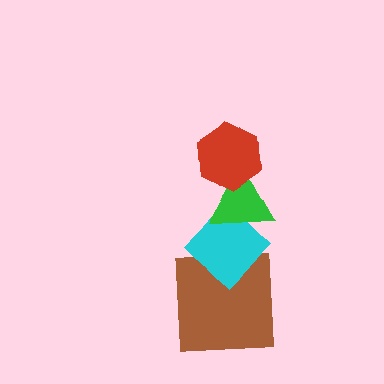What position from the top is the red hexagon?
The red hexagon is 1st from the top.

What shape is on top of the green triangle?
The red hexagon is on top of the green triangle.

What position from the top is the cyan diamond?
The cyan diamond is 3rd from the top.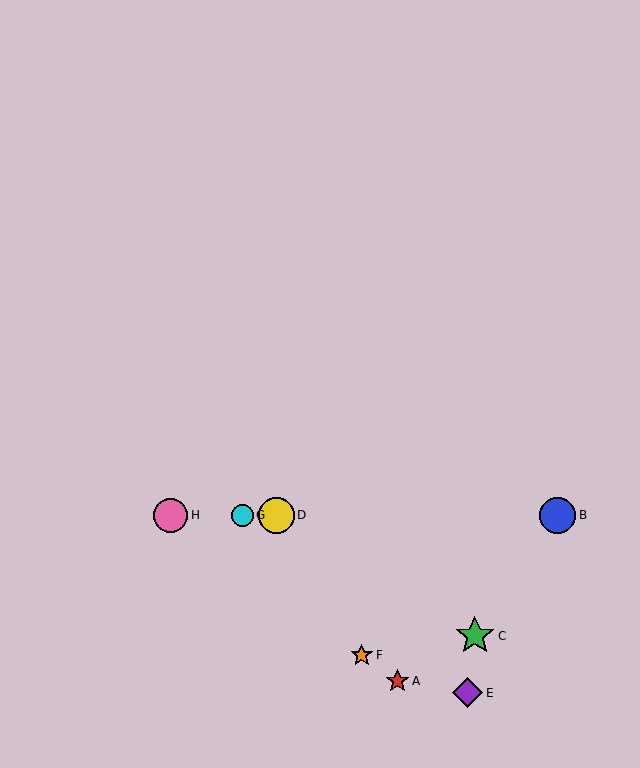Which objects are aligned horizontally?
Objects B, D, G, H are aligned horizontally.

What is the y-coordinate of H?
Object H is at y≈515.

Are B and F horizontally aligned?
No, B is at y≈515 and F is at y≈655.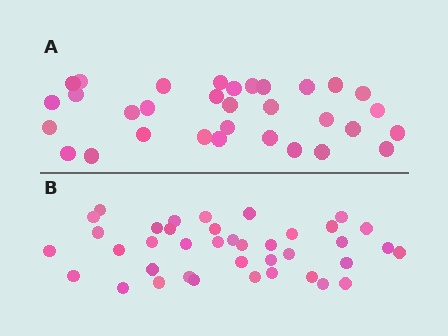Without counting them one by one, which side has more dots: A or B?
Region B (the bottom region) has more dots.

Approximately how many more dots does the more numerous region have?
Region B has roughly 8 or so more dots than region A.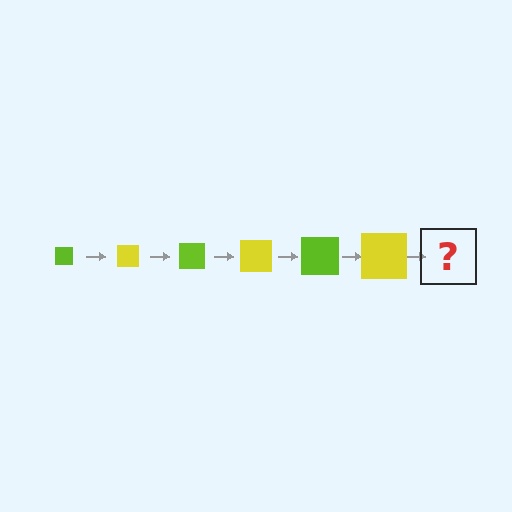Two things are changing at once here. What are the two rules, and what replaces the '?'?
The two rules are that the square grows larger each step and the color cycles through lime and yellow. The '?' should be a lime square, larger than the previous one.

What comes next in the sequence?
The next element should be a lime square, larger than the previous one.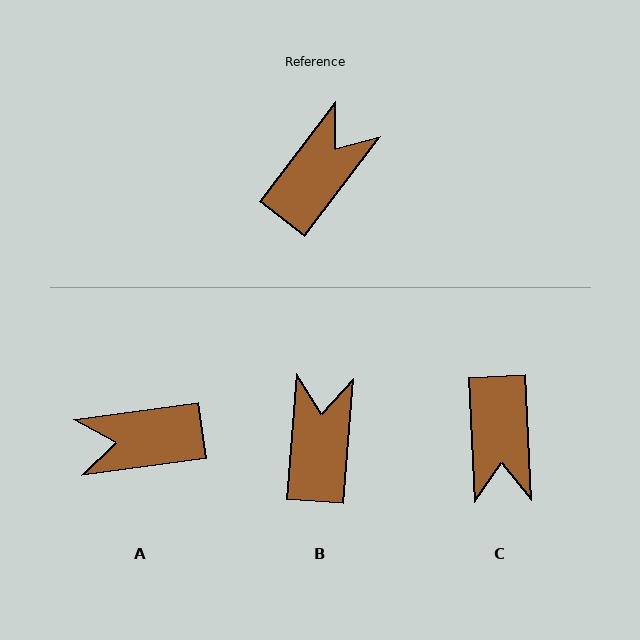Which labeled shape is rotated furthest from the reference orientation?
C, about 140 degrees away.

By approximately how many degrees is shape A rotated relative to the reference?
Approximately 135 degrees counter-clockwise.